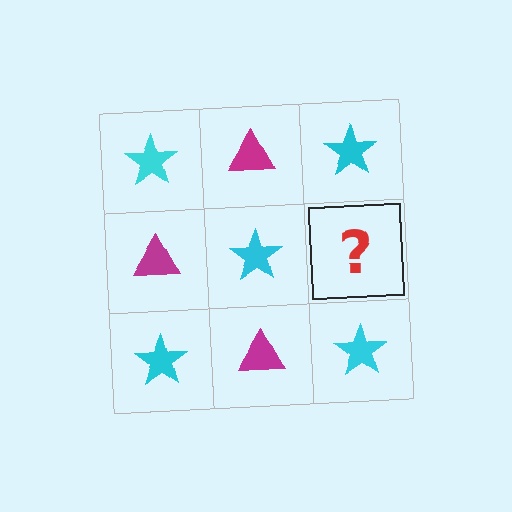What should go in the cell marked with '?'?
The missing cell should contain a magenta triangle.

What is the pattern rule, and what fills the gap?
The rule is that it alternates cyan star and magenta triangle in a checkerboard pattern. The gap should be filled with a magenta triangle.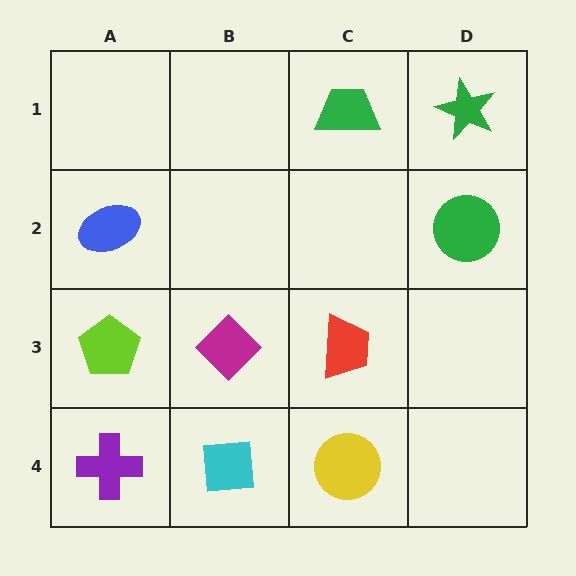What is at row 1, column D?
A green star.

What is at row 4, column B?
A cyan square.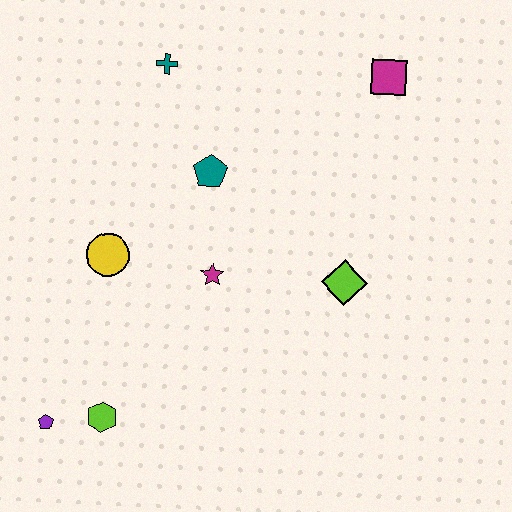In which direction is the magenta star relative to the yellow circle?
The magenta star is to the right of the yellow circle.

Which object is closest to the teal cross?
The teal pentagon is closest to the teal cross.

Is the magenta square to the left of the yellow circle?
No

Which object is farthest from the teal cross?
The purple pentagon is farthest from the teal cross.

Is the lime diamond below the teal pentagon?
Yes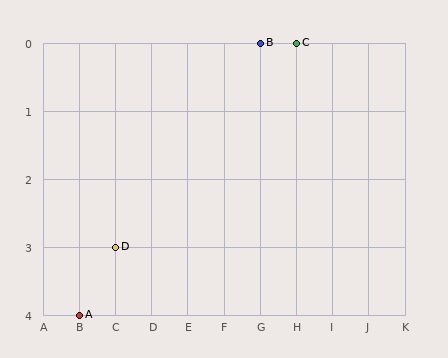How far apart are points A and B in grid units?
Points A and B are 5 columns and 4 rows apart (about 6.4 grid units diagonally).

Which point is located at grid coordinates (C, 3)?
Point D is at (C, 3).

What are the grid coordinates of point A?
Point A is at grid coordinates (B, 4).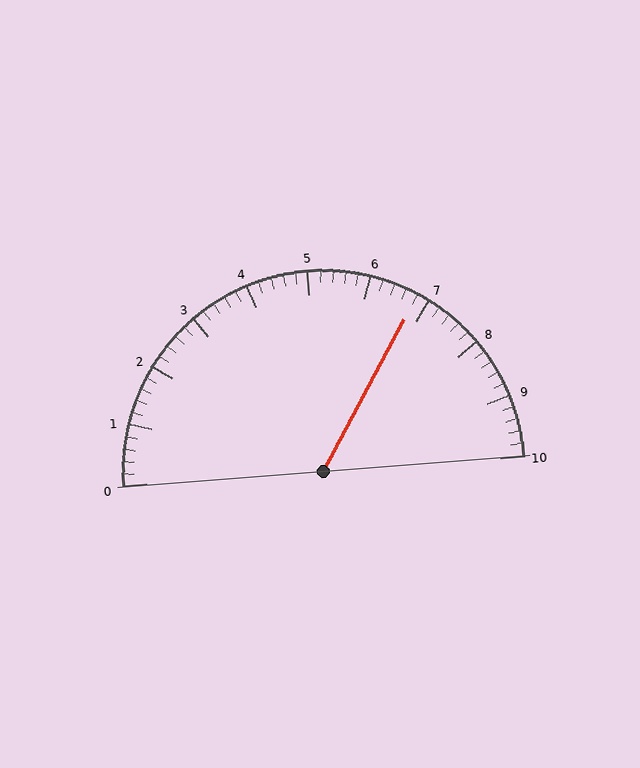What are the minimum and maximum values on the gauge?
The gauge ranges from 0 to 10.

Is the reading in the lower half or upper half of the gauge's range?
The reading is in the upper half of the range (0 to 10).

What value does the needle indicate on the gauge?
The needle indicates approximately 6.8.